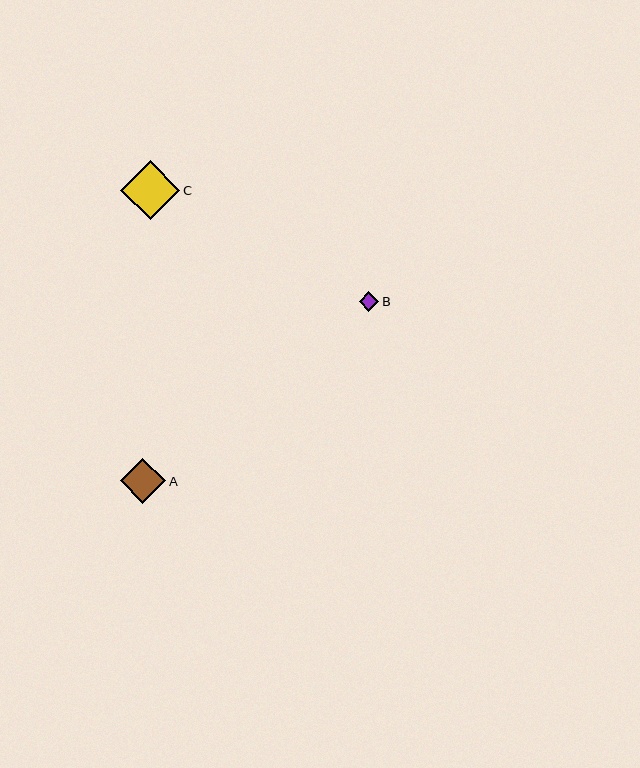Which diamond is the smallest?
Diamond B is the smallest with a size of approximately 20 pixels.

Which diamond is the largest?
Diamond C is the largest with a size of approximately 59 pixels.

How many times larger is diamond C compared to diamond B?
Diamond C is approximately 3.0 times the size of diamond B.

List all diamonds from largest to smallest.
From largest to smallest: C, A, B.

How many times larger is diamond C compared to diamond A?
Diamond C is approximately 1.3 times the size of diamond A.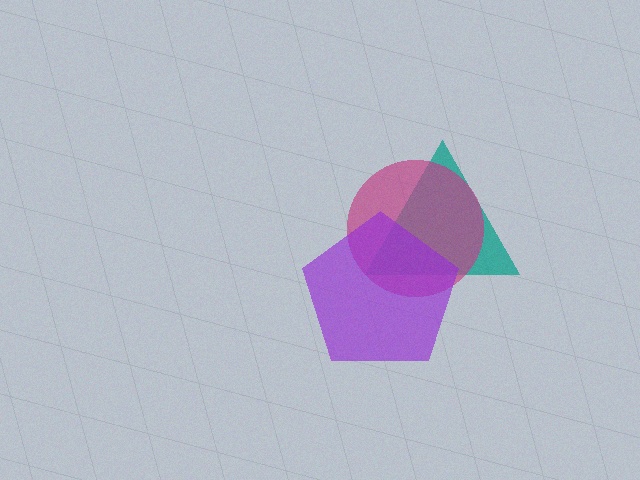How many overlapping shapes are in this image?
There are 3 overlapping shapes in the image.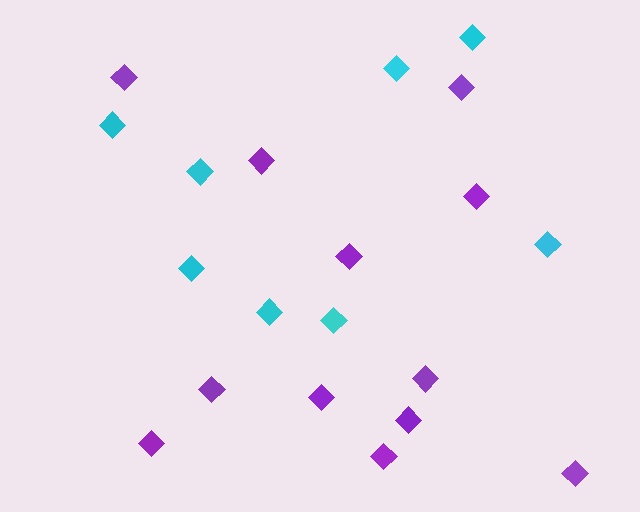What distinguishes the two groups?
There are 2 groups: one group of cyan diamonds (8) and one group of purple diamonds (12).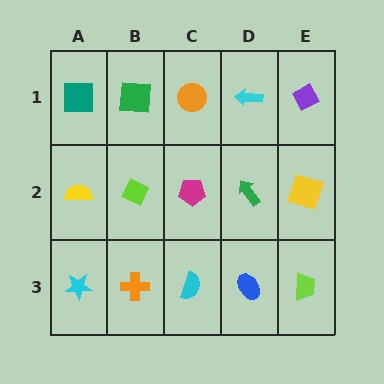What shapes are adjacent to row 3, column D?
A green arrow (row 2, column D), a cyan semicircle (row 3, column C), a lime trapezoid (row 3, column E).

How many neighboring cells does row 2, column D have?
4.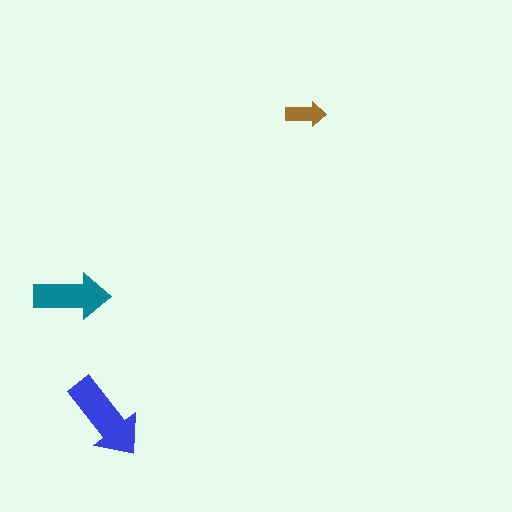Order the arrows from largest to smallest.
the blue one, the teal one, the brown one.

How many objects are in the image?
There are 3 objects in the image.